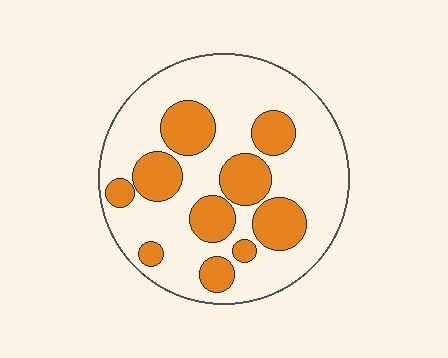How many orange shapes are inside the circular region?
10.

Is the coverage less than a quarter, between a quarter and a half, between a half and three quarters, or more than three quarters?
Between a quarter and a half.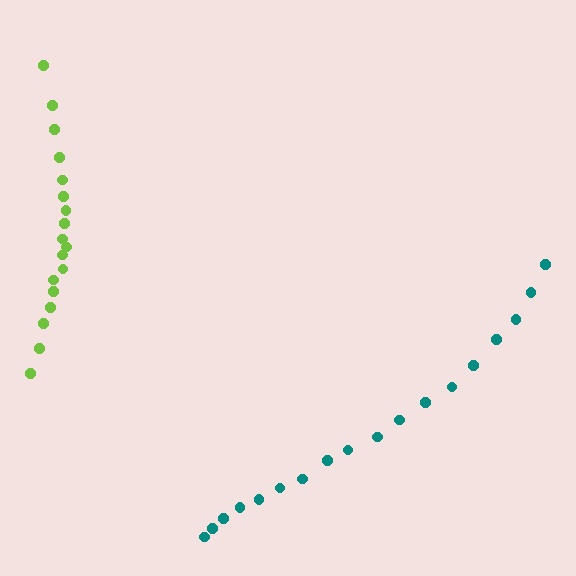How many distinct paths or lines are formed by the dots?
There are 2 distinct paths.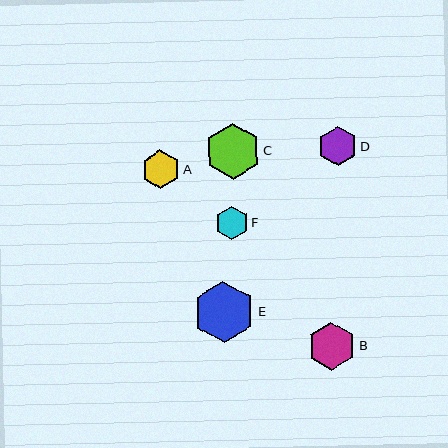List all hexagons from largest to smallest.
From largest to smallest: E, C, B, D, A, F.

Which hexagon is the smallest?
Hexagon F is the smallest with a size of approximately 34 pixels.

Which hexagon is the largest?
Hexagon E is the largest with a size of approximately 61 pixels.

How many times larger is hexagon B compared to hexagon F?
Hexagon B is approximately 1.4 times the size of hexagon F.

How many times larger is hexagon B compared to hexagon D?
Hexagon B is approximately 1.2 times the size of hexagon D.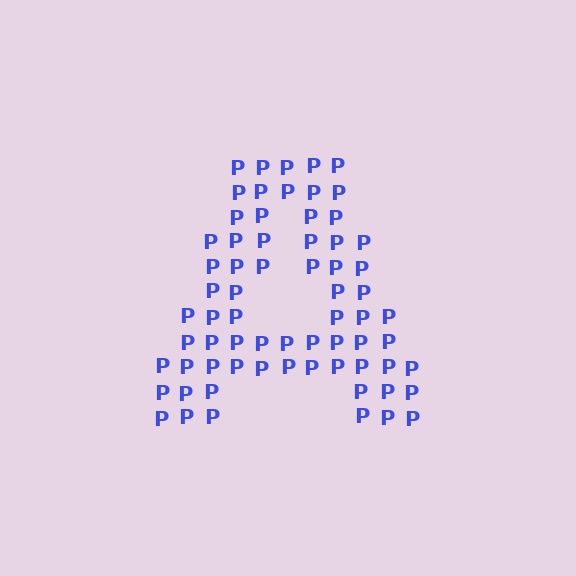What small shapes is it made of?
It is made of small letter P's.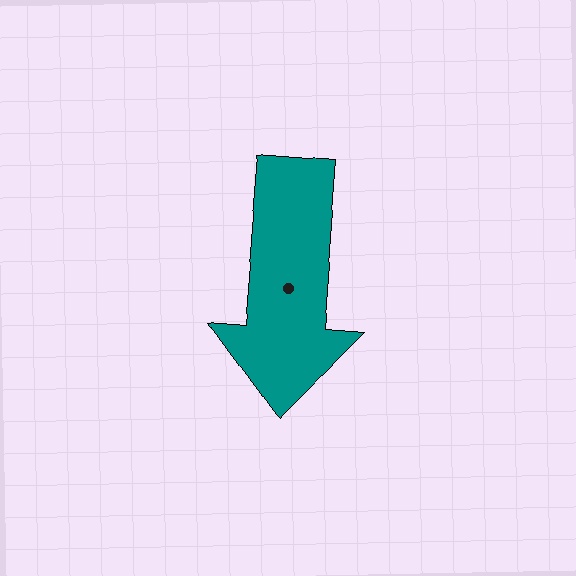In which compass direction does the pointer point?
South.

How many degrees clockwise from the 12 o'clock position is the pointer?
Approximately 184 degrees.